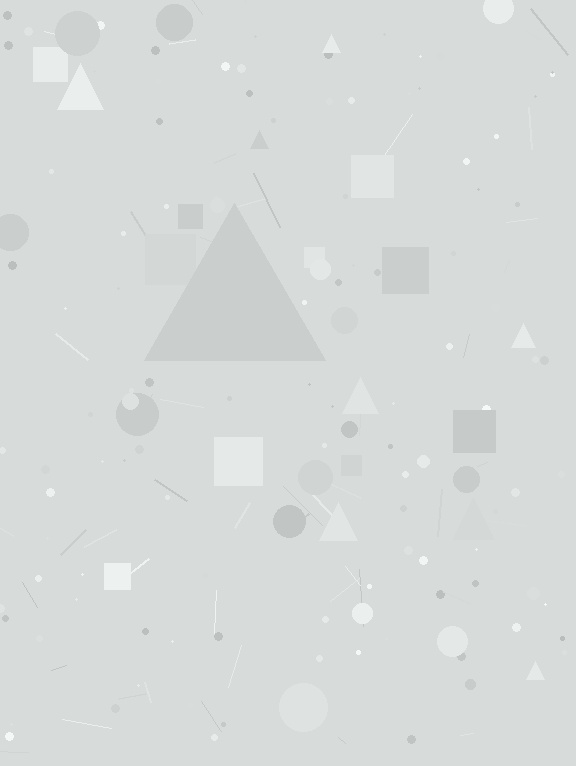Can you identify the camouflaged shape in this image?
The camouflaged shape is a triangle.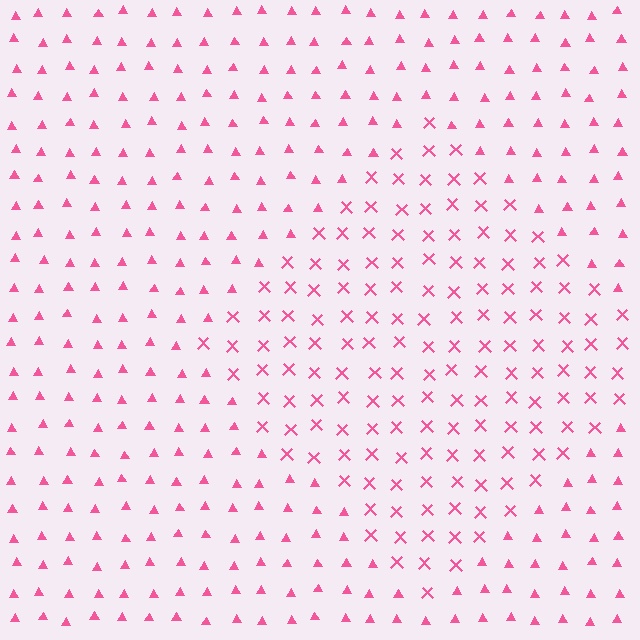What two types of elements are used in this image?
The image uses X marks inside the diamond region and triangles outside it.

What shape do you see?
I see a diamond.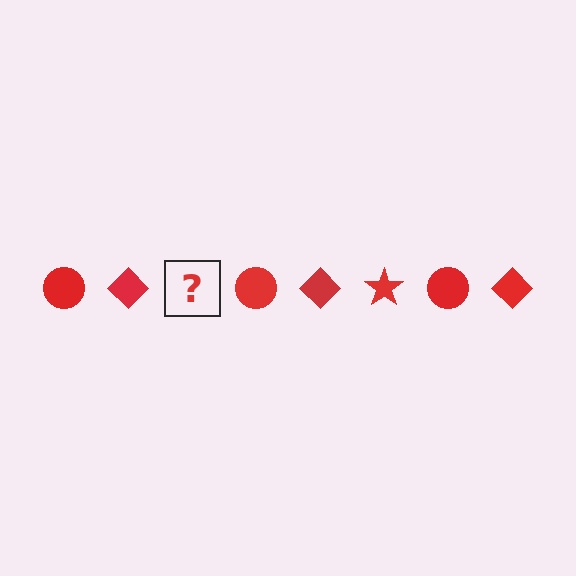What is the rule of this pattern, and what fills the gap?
The rule is that the pattern cycles through circle, diamond, star shapes in red. The gap should be filled with a red star.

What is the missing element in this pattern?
The missing element is a red star.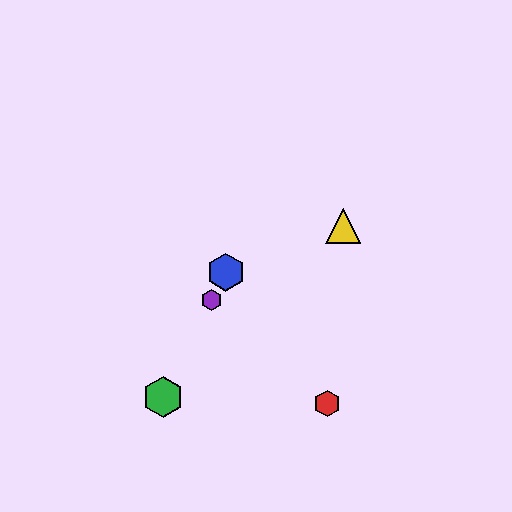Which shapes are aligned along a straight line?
The blue hexagon, the green hexagon, the purple hexagon are aligned along a straight line.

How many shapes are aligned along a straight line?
3 shapes (the blue hexagon, the green hexagon, the purple hexagon) are aligned along a straight line.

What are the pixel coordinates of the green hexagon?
The green hexagon is at (163, 397).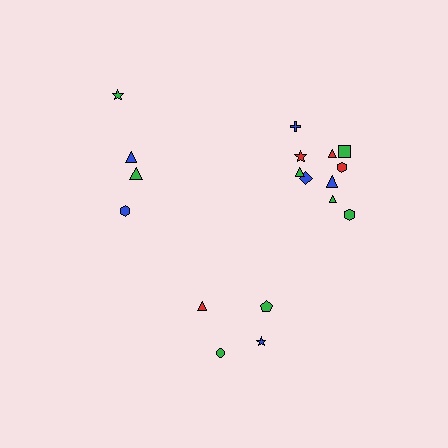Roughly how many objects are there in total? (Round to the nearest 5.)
Roughly 20 objects in total.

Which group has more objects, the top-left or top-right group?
The top-right group.